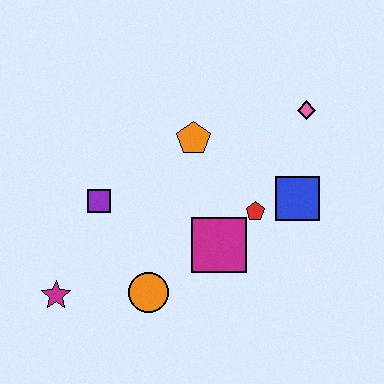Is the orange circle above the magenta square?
No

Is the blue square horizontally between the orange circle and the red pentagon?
No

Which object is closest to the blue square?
The red pentagon is closest to the blue square.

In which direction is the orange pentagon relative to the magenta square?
The orange pentagon is above the magenta square.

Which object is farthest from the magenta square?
The magenta star is farthest from the magenta square.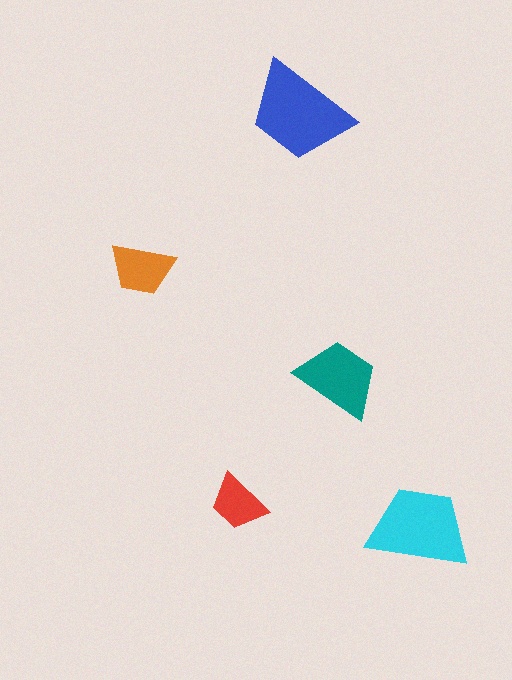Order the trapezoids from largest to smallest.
the blue one, the cyan one, the teal one, the orange one, the red one.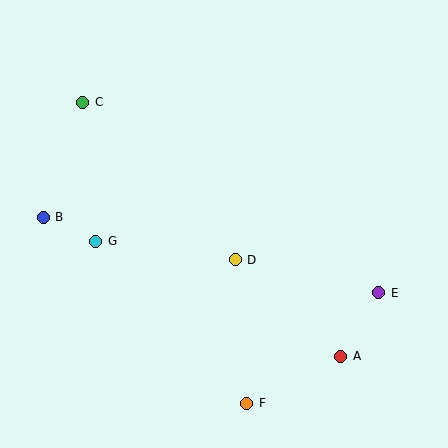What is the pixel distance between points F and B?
The distance between F and B is 276 pixels.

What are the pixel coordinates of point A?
Point A is at (341, 356).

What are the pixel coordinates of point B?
Point B is at (43, 217).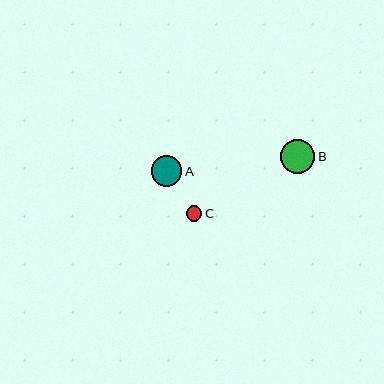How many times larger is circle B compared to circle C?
Circle B is approximately 2.2 times the size of circle C.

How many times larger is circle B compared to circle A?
Circle B is approximately 1.1 times the size of circle A.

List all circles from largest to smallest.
From largest to smallest: B, A, C.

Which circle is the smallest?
Circle C is the smallest with a size of approximately 16 pixels.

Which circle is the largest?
Circle B is the largest with a size of approximately 34 pixels.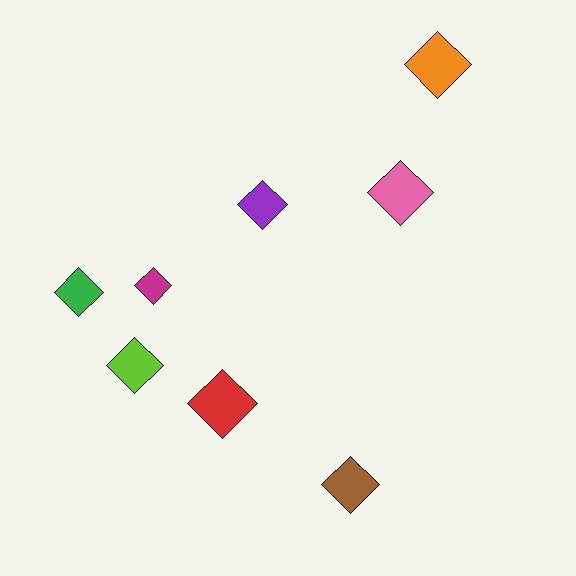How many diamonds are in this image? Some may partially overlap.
There are 8 diamonds.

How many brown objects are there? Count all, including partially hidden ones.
There is 1 brown object.